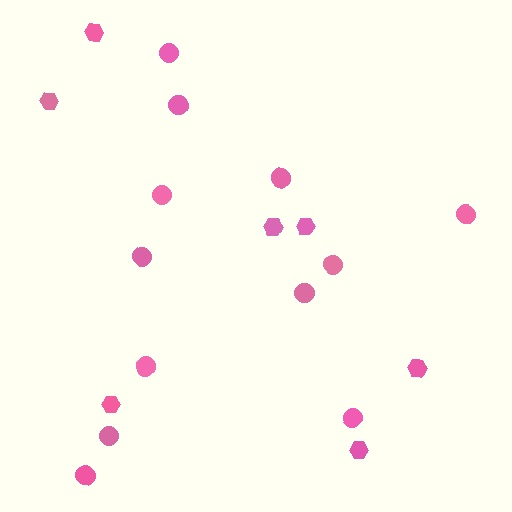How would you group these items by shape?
There are 2 groups: one group of circles (12) and one group of hexagons (7).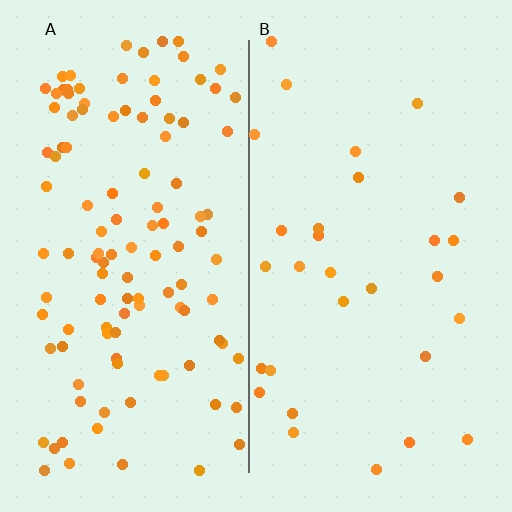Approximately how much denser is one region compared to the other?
Approximately 3.9× — region A over region B.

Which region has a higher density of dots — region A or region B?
A (the left).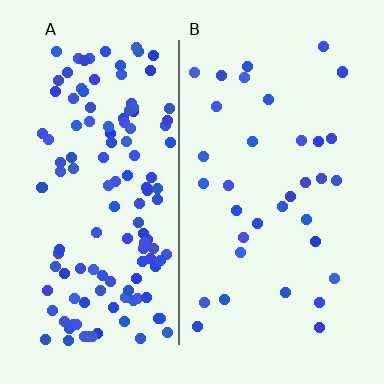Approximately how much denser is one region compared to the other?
Approximately 3.7× — region A over region B.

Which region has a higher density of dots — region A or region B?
A (the left).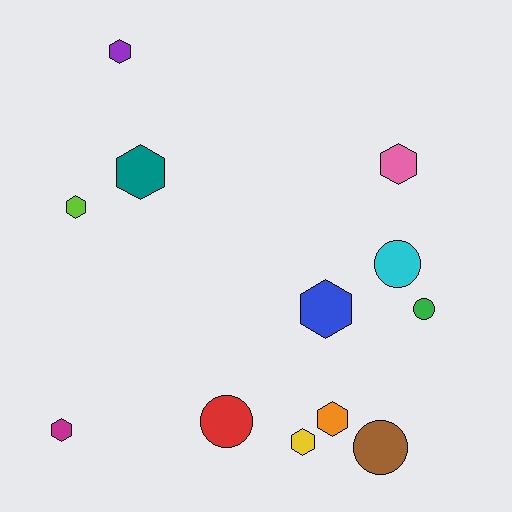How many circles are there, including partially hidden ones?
There are 4 circles.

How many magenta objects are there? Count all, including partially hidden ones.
There is 1 magenta object.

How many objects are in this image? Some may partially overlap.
There are 12 objects.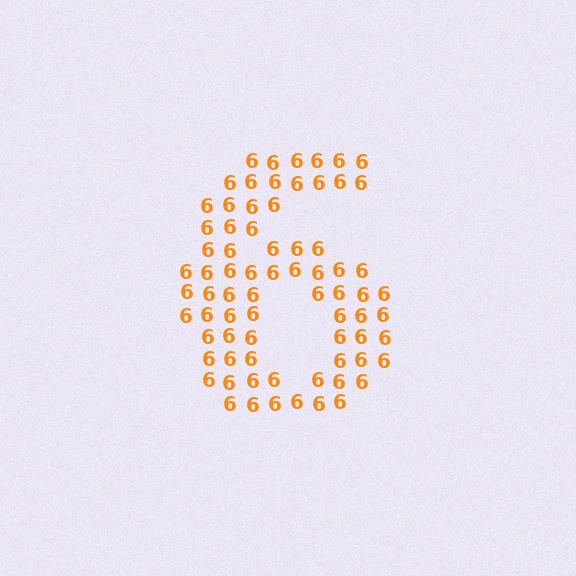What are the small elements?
The small elements are digit 6's.